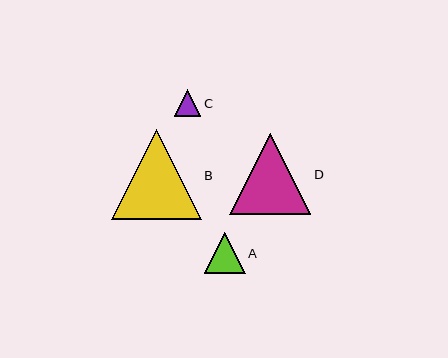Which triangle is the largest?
Triangle B is the largest with a size of approximately 90 pixels.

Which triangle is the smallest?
Triangle C is the smallest with a size of approximately 26 pixels.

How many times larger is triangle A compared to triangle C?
Triangle A is approximately 1.5 times the size of triangle C.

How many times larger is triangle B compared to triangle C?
Triangle B is approximately 3.4 times the size of triangle C.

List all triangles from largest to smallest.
From largest to smallest: B, D, A, C.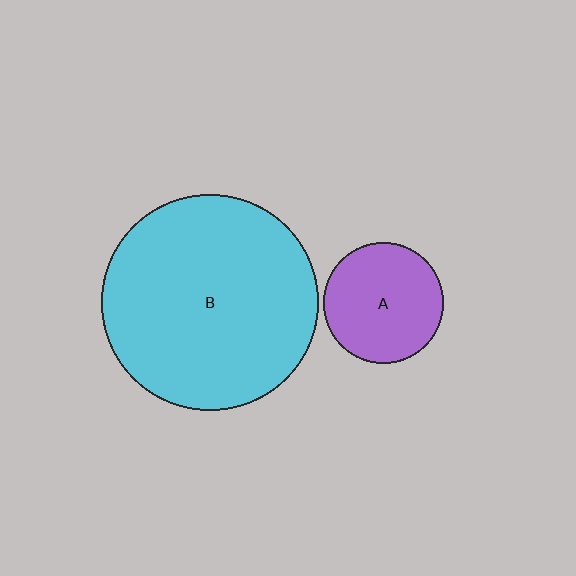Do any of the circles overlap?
No, none of the circles overlap.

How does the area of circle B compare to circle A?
Approximately 3.2 times.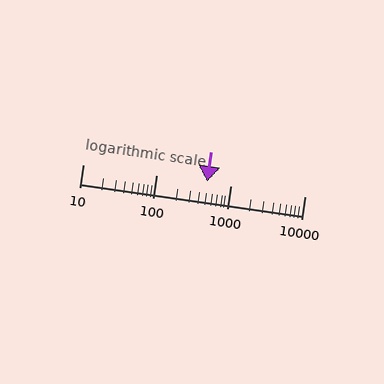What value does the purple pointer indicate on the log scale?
The pointer indicates approximately 480.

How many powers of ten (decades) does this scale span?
The scale spans 3 decades, from 10 to 10000.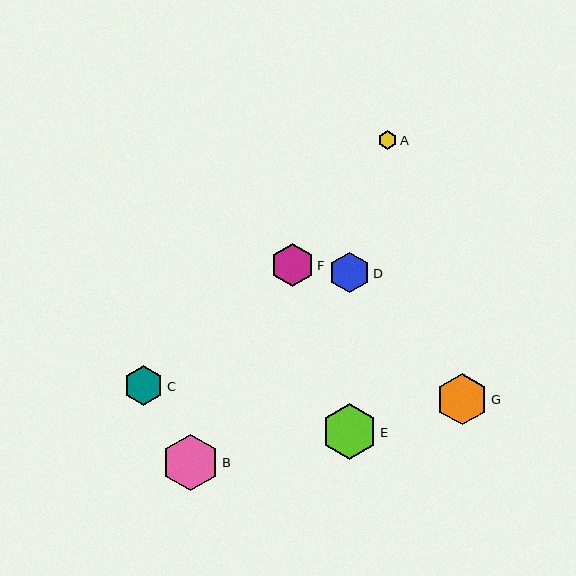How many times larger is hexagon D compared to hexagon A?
Hexagon D is approximately 2.2 times the size of hexagon A.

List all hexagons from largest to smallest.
From largest to smallest: B, E, G, F, D, C, A.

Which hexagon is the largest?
Hexagon B is the largest with a size of approximately 57 pixels.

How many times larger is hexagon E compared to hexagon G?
Hexagon E is approximately 1.1 times the size of hexagon G.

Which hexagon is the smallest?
Hexagon A is the smallest with a size of approximately 19 pixels.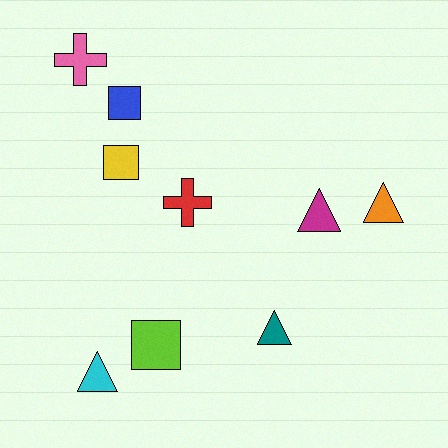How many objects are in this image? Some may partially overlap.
There are 9 objects.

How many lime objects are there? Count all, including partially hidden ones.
There is 1 lime object.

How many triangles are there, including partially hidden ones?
There are 4 triangles.